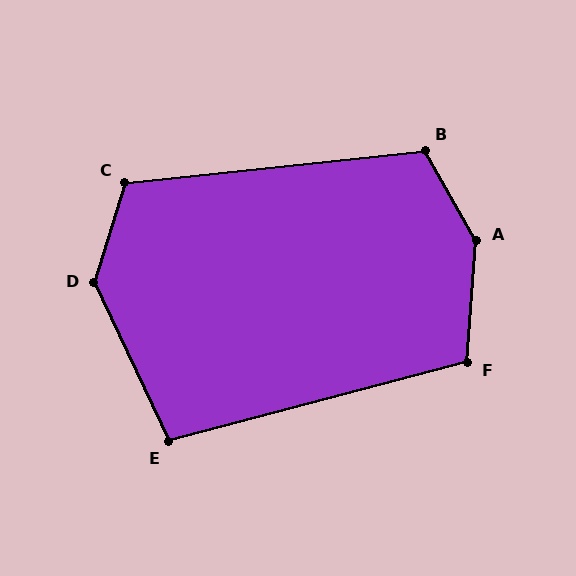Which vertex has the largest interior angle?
A, at approximately 146 degrees.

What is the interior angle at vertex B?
Approximately 114 degrees (obtuse).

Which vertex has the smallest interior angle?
E, at approximately 101 degrees.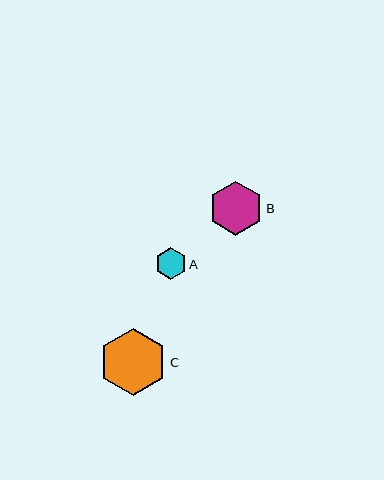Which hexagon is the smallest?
Hexagon A is the smallest with a size of approximately 31 pixels.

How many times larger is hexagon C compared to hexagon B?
Hexagon C is approximately 1.2 times the size of hexagon B.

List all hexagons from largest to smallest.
From largest to smallest: C, B, A.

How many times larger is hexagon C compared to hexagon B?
Hexagon C is approximately 1.2 times the size of hexagon B.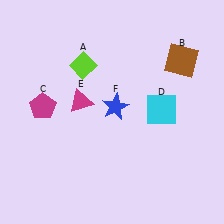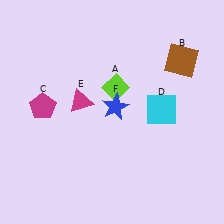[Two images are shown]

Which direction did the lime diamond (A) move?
The lime diamond (A) moved right.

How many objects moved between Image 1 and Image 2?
1 object moved between the two images.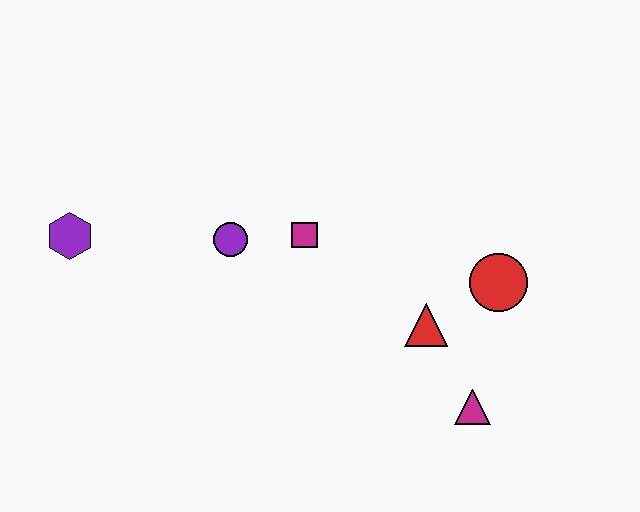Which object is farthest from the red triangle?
The purple hexagon is farthest from the red triangle.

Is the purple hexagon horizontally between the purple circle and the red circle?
No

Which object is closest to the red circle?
The red triangle is closest to the red circle.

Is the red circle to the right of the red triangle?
Yes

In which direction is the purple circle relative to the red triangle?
The purple circle is to the left of the red triangle.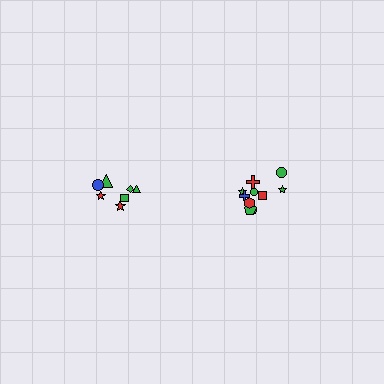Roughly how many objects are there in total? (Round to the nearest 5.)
Roughly 15 objects in total.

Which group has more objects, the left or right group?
The right group.